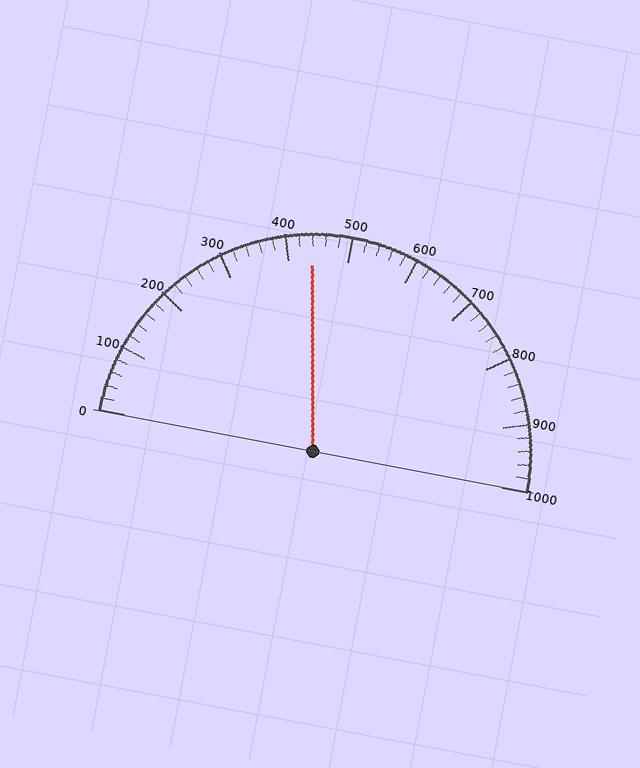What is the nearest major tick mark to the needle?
The nearest major tick mark is 400.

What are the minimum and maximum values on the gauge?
The gauge ranges from 0 to 1000.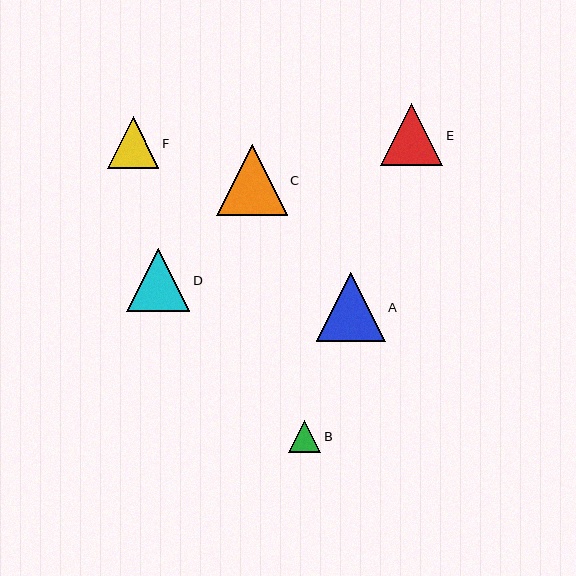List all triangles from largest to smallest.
From largest to smallest: C, A, D, E, F, B.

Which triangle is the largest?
Triangle C is the largest with a size of approximately 70 pixels.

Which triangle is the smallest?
Triangle B is the smallest with a size of approximately 32 pixels.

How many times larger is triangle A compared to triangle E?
Triangle A is approximately 1.1 times the size of triangle E.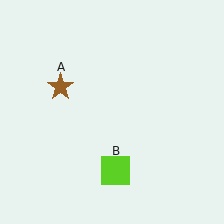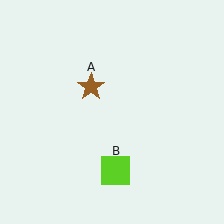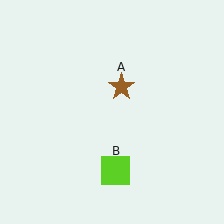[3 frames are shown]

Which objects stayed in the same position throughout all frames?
Lime square (object B) remained stationary.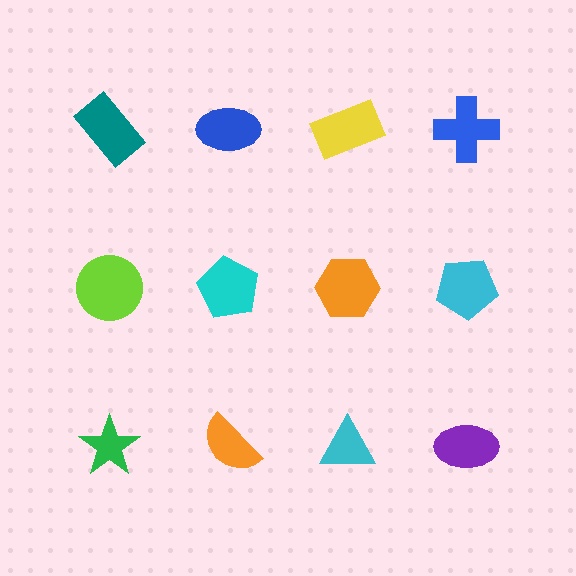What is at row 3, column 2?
An orange semicircle.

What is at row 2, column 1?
A lime circle.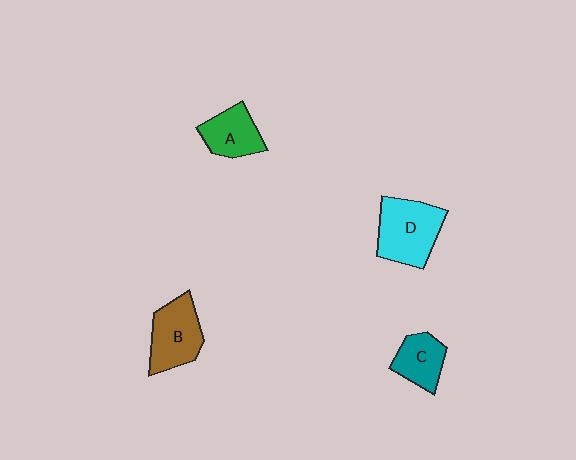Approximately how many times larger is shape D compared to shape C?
Approximately 1.6 times.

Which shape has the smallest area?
Shape C (teal).